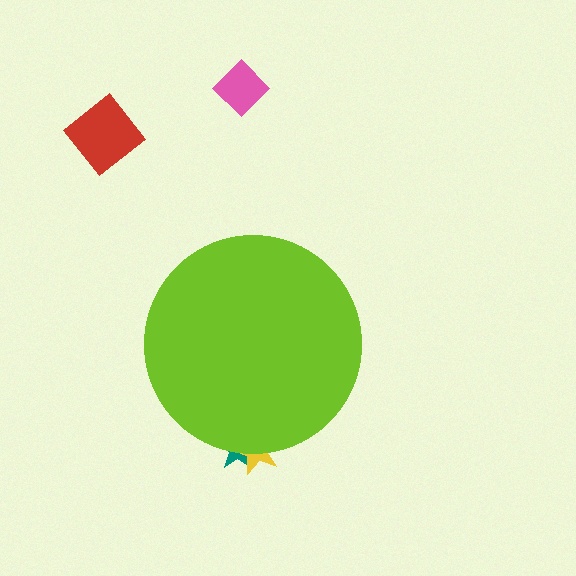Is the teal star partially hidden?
Yes, the teal star is partially hidden behind the lime circle.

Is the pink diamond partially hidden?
No, the pink diamond is fully visible.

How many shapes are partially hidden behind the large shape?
2 shapes are partially hidden.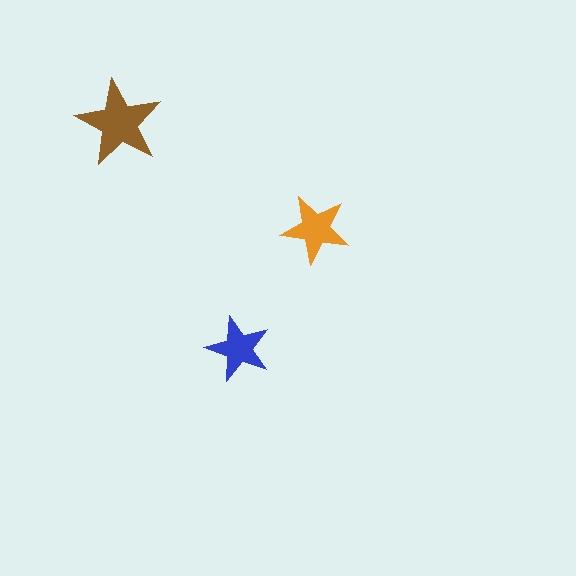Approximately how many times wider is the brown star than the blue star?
About 1.5 times wider.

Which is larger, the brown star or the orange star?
The brown one.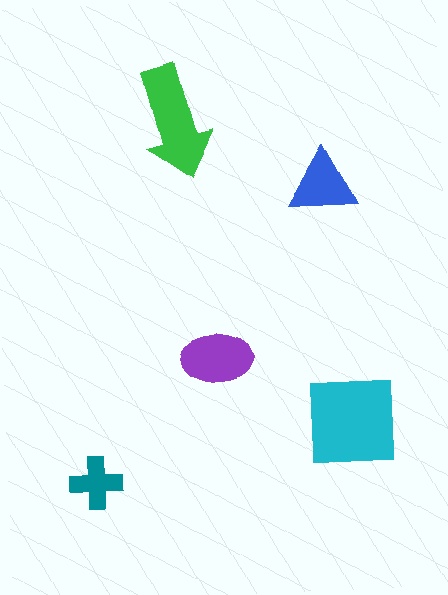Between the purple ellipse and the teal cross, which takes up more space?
The purple ellipse.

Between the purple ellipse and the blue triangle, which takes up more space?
The purple ellipse.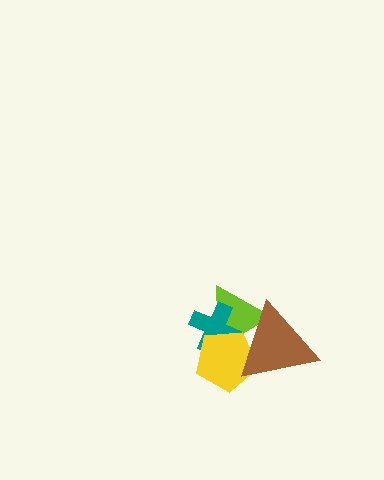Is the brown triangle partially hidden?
No, no other shape covers it.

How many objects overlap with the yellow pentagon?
3 objects overlap with the yellow pentagon.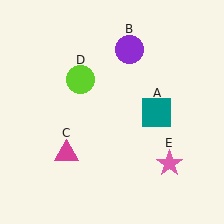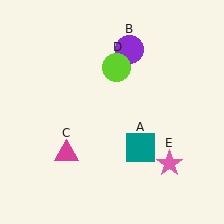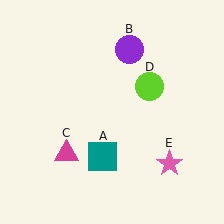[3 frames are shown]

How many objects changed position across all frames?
2 objects changed position: teal square (object A), lime circle (object D).